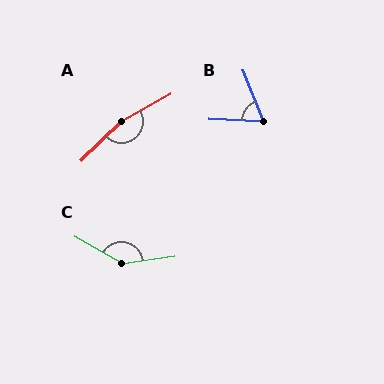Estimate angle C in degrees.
Approximately 142 degrees.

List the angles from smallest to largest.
B (66°), C (142°), A (166°).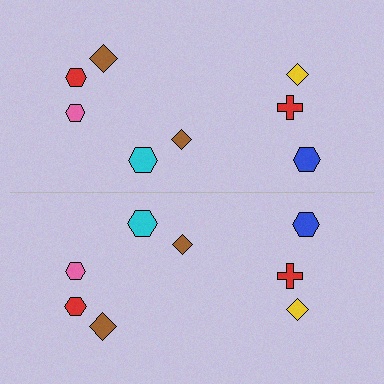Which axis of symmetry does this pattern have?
The pattern has a horizontal axis of symmetry running through the center of the image.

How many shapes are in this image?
There are 16 shapes in this image.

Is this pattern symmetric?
Yes, this pattern has bilateral (reflection) symmetry.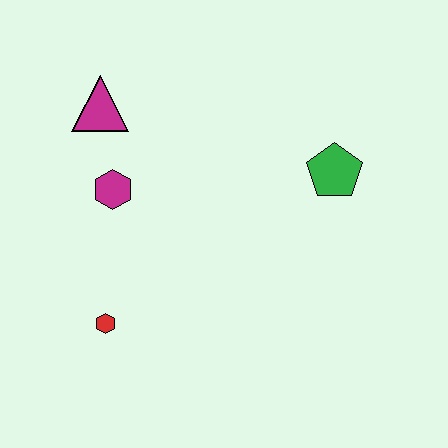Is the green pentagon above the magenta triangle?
No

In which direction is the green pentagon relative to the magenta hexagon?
The green pentagon is to the right of the magenta hexagon.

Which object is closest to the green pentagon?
The magenta hexagon is closest to the green pentagon.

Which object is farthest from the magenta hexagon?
The green pentagon is farthest from the magenta hexagon.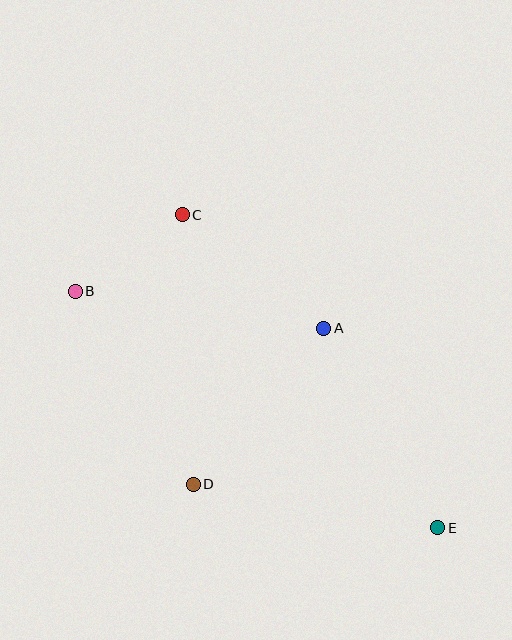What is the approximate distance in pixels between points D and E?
The distance between D and E is approximately 249 pixels.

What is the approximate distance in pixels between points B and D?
The distance between B and D is approximately 226 pixels.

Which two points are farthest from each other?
Points B and E are farthest from each other.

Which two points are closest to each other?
Points B and C are closest to each other.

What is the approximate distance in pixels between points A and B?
The distance between A and B is approximately 251 pixels.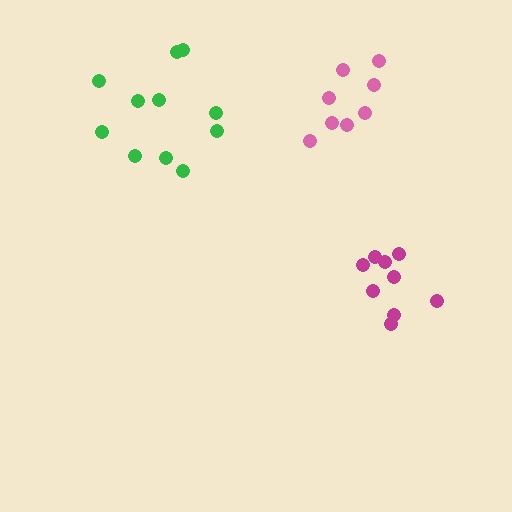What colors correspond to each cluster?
The clusters are colored: green, magenta, pink.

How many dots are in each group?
Group 1: 11 dots, Group 2: 9 dots, Group 3: 8 dots (28 total).